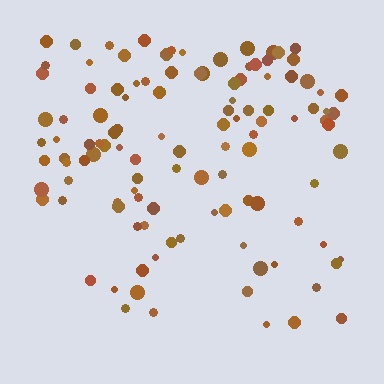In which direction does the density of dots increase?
From bottom to top, with the top side densest.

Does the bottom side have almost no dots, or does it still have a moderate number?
Still a moderate number, just noticeably fewer than the top.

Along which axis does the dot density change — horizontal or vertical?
Vertical.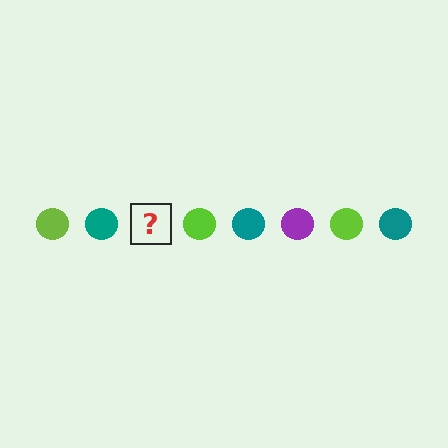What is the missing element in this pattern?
The missing element is a purple circle.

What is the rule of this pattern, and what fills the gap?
The rule is that the pattern cycles through lime, teal, purple circles. The gap should be filled with a purple circle.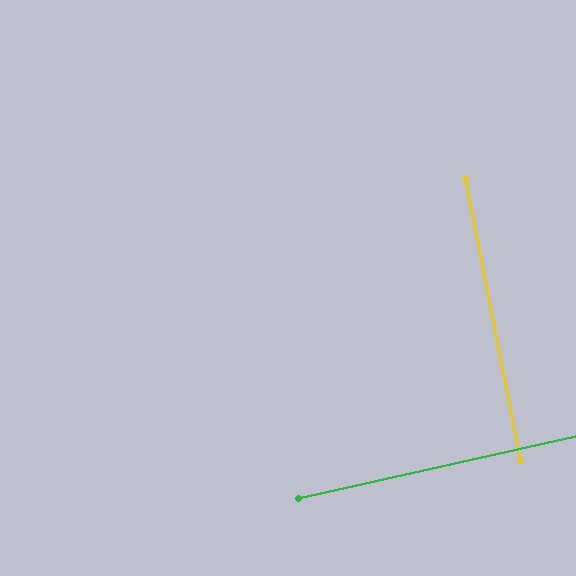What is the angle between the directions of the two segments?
Approximately 88 degrees.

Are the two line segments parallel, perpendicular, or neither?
Perpendicular — they meet at approximately 88°.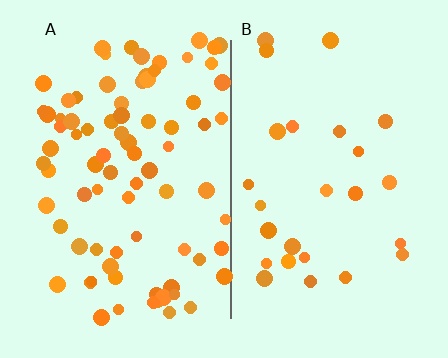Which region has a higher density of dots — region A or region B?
A (the left).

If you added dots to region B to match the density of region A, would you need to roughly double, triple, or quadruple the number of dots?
Approximately triple.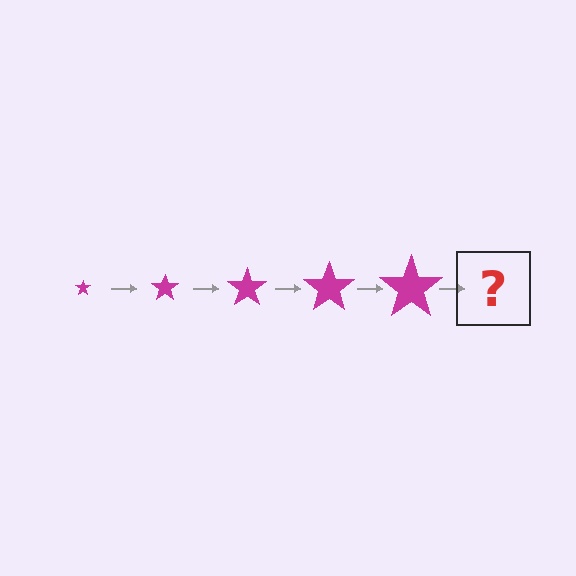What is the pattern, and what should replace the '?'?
The pattern is that the star gets progressively larger each step. The '?' should be a magenta star, larger than the previous one.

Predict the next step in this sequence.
The next step is a magenta star, larger than the previous one.